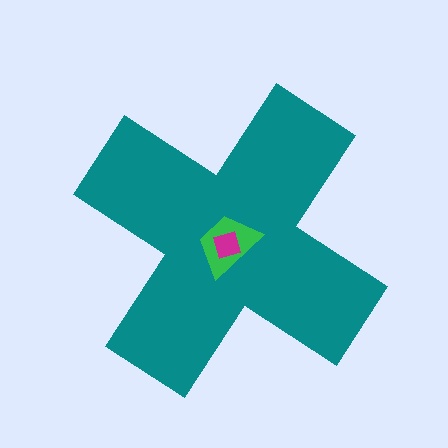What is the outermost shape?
The teal cross.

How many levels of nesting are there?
3.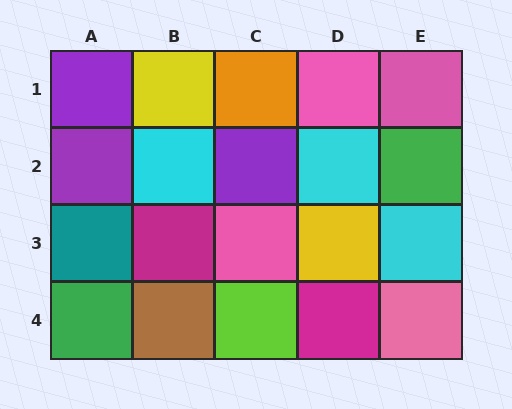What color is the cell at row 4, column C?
Lime.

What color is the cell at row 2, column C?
Purple.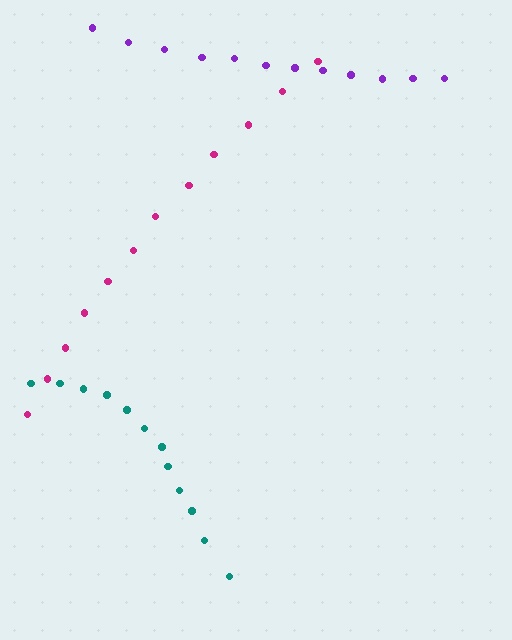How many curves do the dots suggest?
There are 3 distinct paths.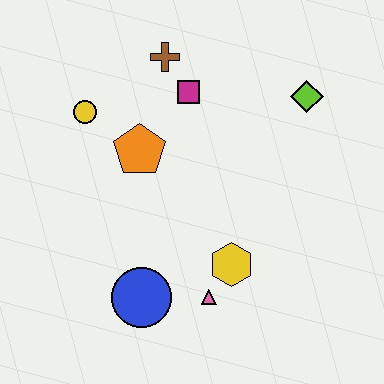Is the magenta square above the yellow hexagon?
Yes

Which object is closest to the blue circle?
The pink triangle is closest to the blue circle.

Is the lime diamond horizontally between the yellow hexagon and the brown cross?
No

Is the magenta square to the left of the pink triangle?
Yes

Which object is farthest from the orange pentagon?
The lime diamond is farthest from the orange pentagon.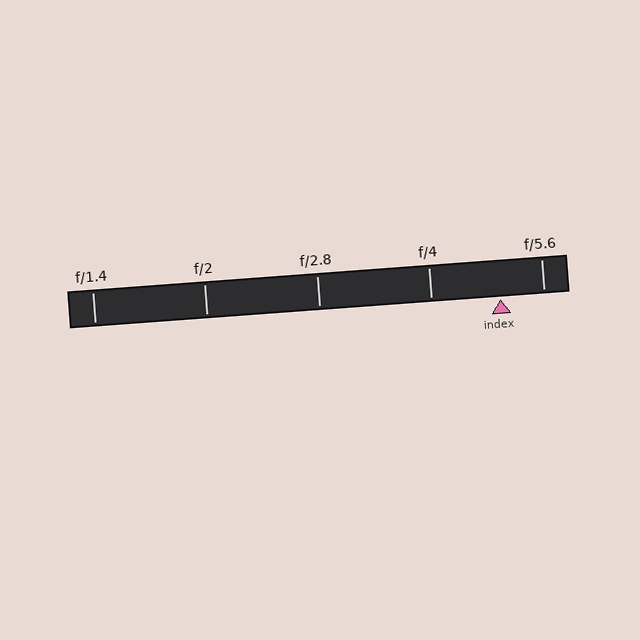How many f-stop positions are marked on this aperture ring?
There are 5 f-stop positions marked.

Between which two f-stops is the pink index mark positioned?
The index mark is between f/4 and f/5.6.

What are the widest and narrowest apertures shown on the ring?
The widest aperture shown is f/1.4 and the narrowest is f/5.6.